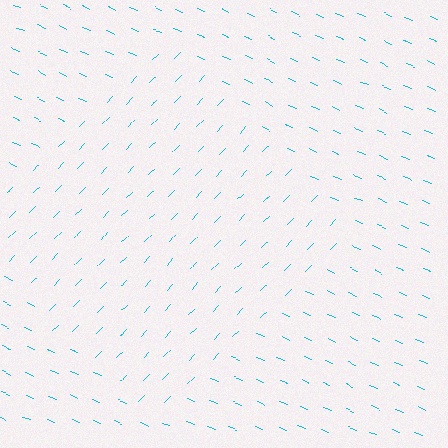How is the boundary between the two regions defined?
The boundary is defined purely by a change in line orientation (approximately 71 degrees difference). All lines are the same color and thickness.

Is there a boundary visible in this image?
Yes, there is a texture boundary formed by a change in line orientation.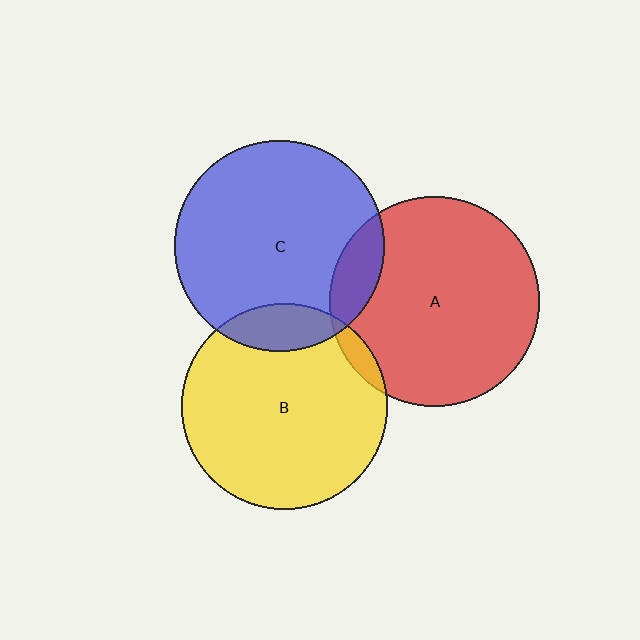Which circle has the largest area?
Circle C (blue).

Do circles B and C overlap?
Yes.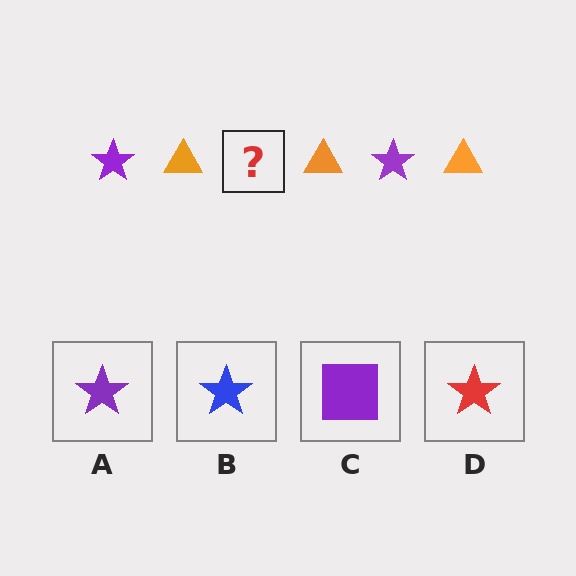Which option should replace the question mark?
Option A.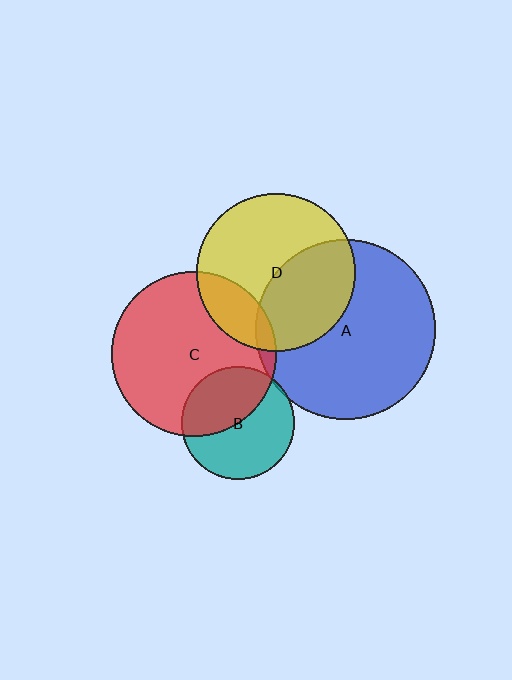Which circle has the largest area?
Circle A (blue).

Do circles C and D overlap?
Yes.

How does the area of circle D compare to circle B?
Approximately 2.0 times.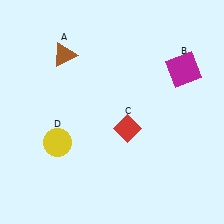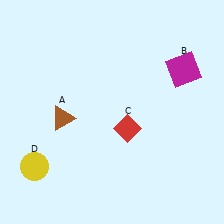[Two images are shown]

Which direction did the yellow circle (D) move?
The yellow circle (D) moved down.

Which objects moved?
The objects that moved are: the brown triangle (A), the yellow circle (D).